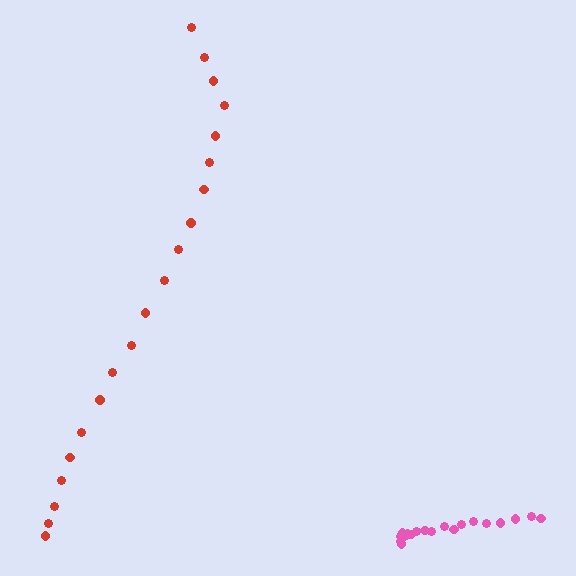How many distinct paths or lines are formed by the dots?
There are 2 distinct paths.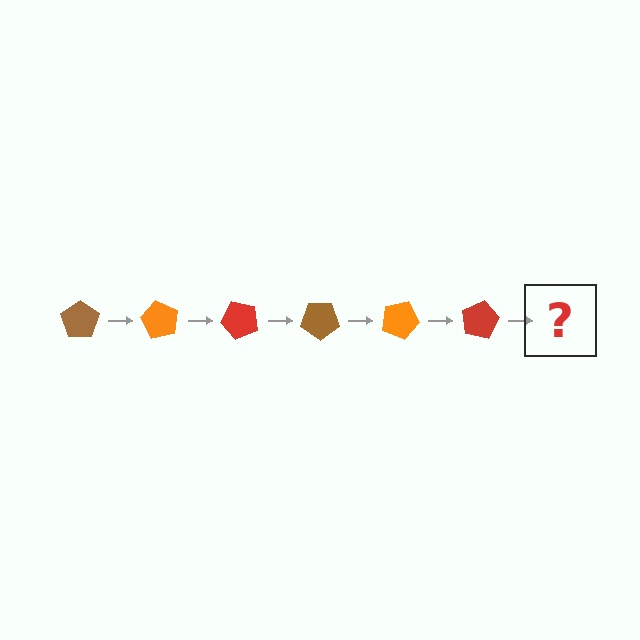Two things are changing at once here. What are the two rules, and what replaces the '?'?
The two rules are that it rotates 60 degrees each step and the color cycles through brown, orange, and red. The '?' should be a brown pentagon, rotated 360 degrees from the start.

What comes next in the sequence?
The next element should be a brown pentagon, rotated 360 degrees from the start.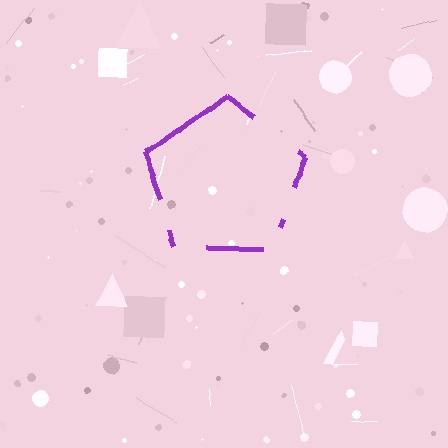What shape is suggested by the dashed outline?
The dashed outline suggests a pentagon.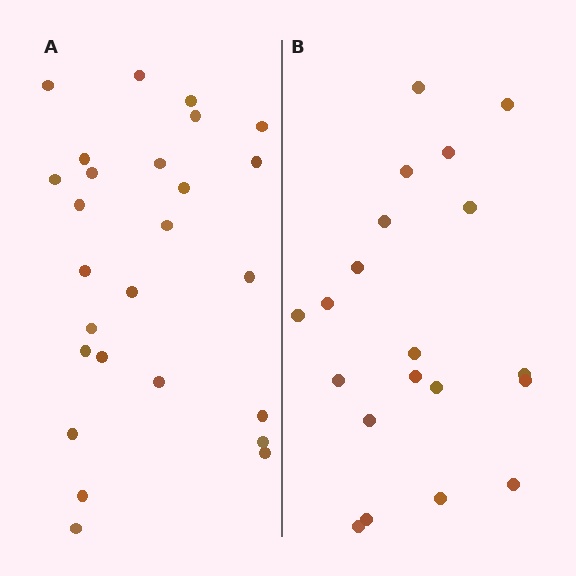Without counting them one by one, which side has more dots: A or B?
Region A (the left region) has more dots.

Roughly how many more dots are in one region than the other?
Region A has about 6 more dots than region B.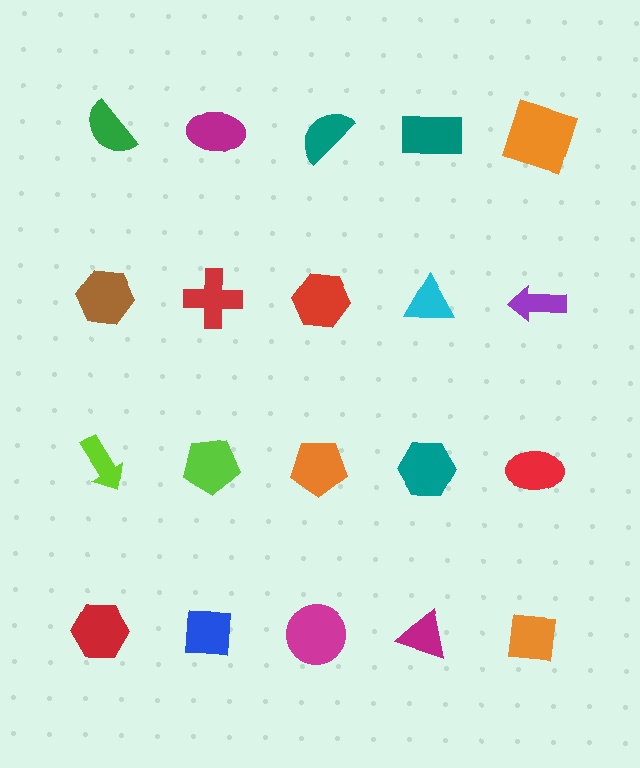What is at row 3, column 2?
A lime pentagon.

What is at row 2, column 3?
A red hexagon.